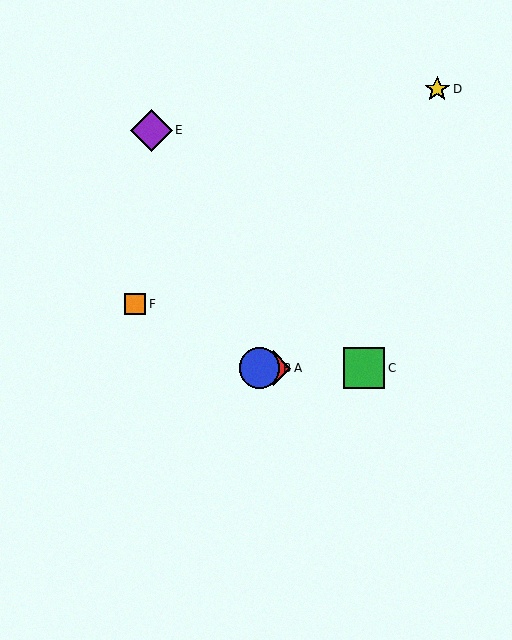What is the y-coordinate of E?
Object E is at y≈130.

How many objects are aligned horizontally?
3 objects (A, B, C) are aligned horizontally.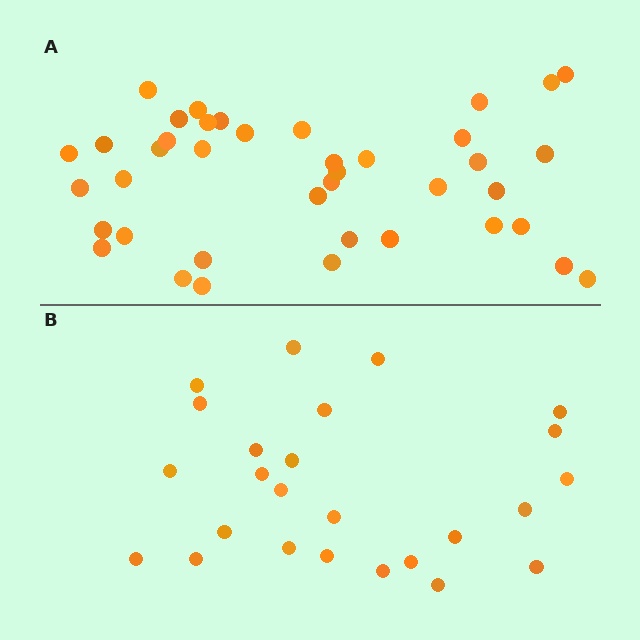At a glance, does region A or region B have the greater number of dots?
Region A (the top region) has more dots.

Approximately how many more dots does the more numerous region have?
Region A has approximately 15 more dots than region B.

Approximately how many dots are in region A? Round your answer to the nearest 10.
About 40 dots.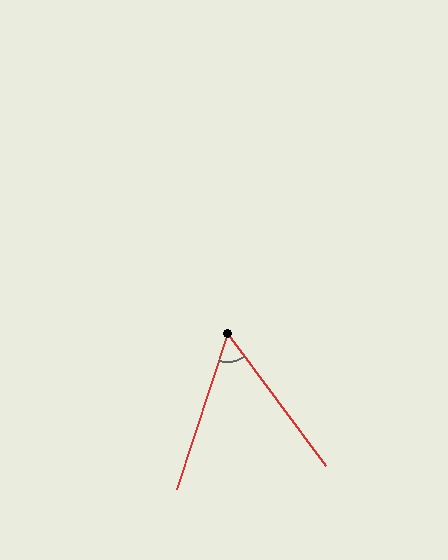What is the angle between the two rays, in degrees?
Approximately 55 degrees.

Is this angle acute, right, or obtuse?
It is acute.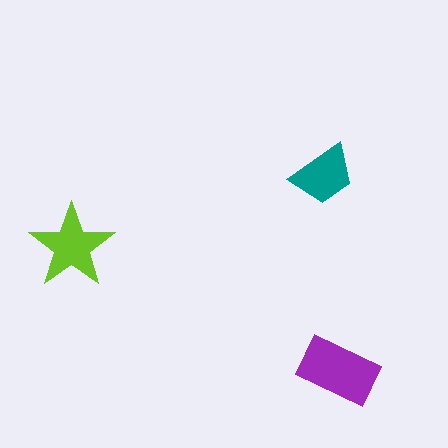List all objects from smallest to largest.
The teal trapezoid, the lime star, the purple rectangle.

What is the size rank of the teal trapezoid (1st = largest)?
3rd.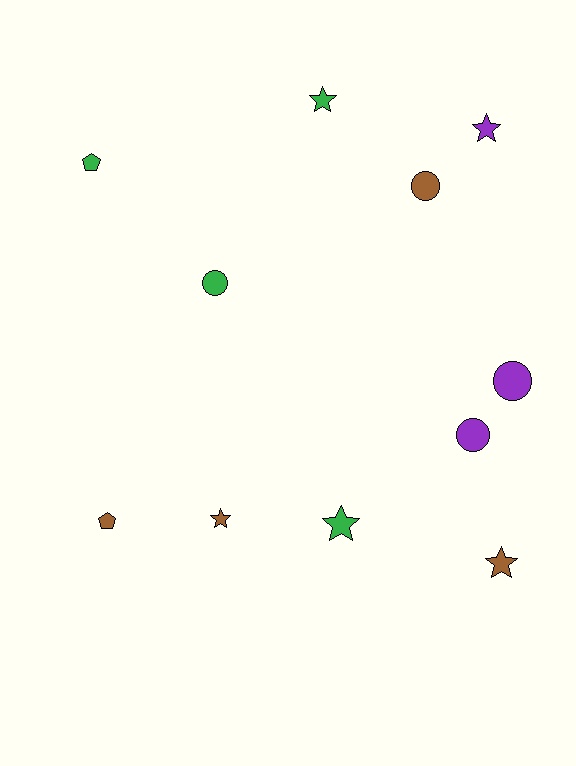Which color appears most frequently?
Green, with 4 objects.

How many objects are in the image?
There are 11 objects.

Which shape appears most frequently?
Star, with 5 objects.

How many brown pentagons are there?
There is 1 brown pentagon.